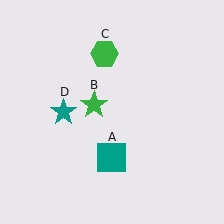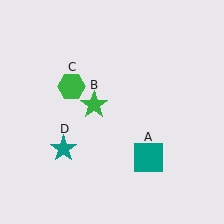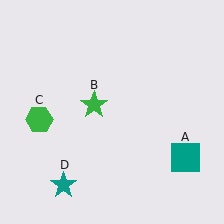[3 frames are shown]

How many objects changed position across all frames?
3 objects changed position: teal square (object A), green hexagon (object C), teal star (object D).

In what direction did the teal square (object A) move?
The teal square (object A) moved right.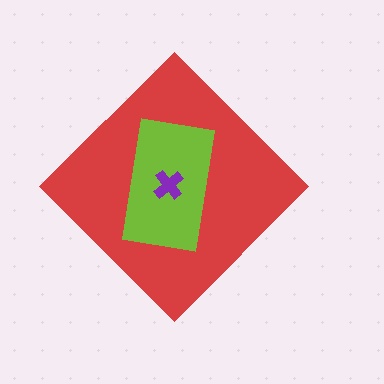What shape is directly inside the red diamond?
The lime rectangle.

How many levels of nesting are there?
3.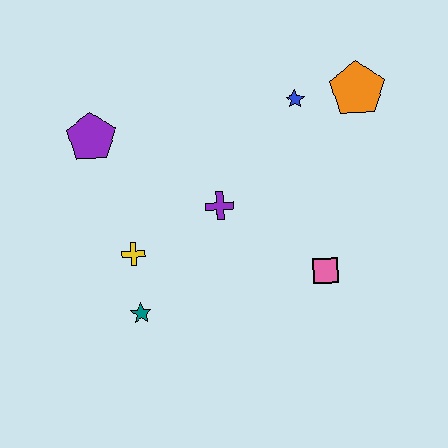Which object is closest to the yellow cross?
The teal star is closest to the yellow cross.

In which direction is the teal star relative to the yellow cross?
The teal star is below the yellow cross.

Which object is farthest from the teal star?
The orange pentagon is farthest from the teal star.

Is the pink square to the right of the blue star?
Yes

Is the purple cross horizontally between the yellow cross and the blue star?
Yes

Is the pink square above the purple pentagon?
No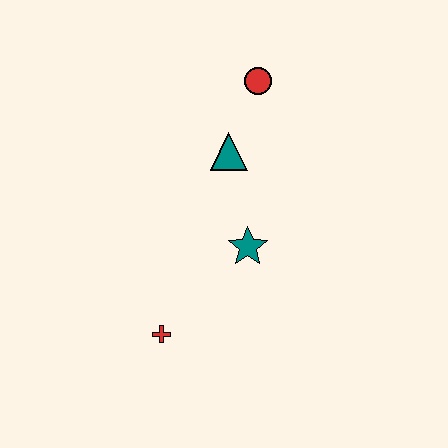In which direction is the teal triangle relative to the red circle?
The teal triangle is below the red circle.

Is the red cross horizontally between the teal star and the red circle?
No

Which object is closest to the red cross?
The teal star is closest to the red cross.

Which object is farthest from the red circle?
The red cross is farthest from the red circle.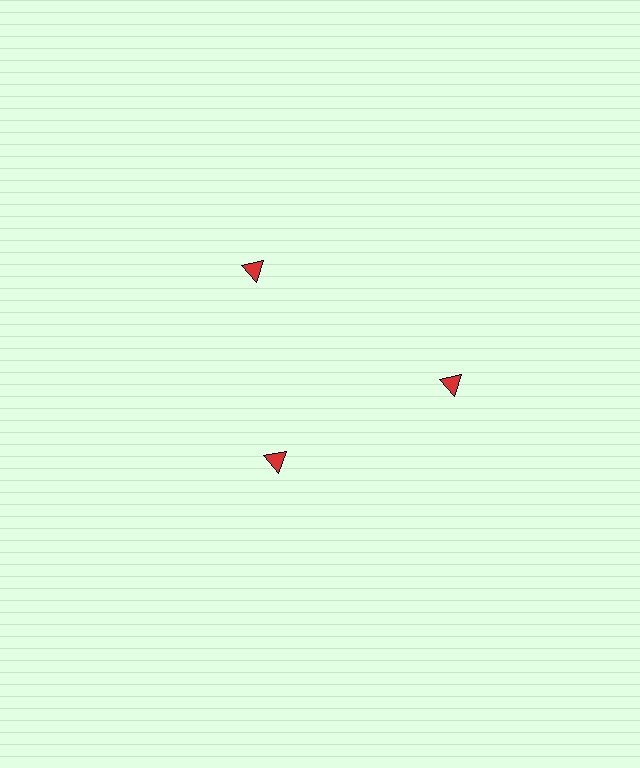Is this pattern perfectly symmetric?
No. The 3 red triangles are arranged in a ring, but one element near the 7 o'clock position is pulled inward toward the center, breaking the 3-fold rotational symmetry.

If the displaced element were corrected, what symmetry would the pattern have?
It would have 3-fold rotational symmetry — the pattern would map onto itself every 120 degrees.